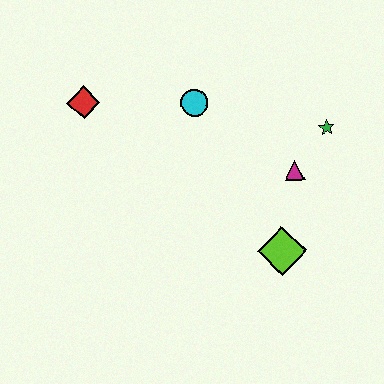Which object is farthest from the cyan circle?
The lime diamond is farthest from the cyan circle.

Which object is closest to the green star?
The magenta triangle is closest to the green star.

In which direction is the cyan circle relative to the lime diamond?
The cyan circle is above the lime diamond.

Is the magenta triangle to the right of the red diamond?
Yes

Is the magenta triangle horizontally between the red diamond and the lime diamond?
No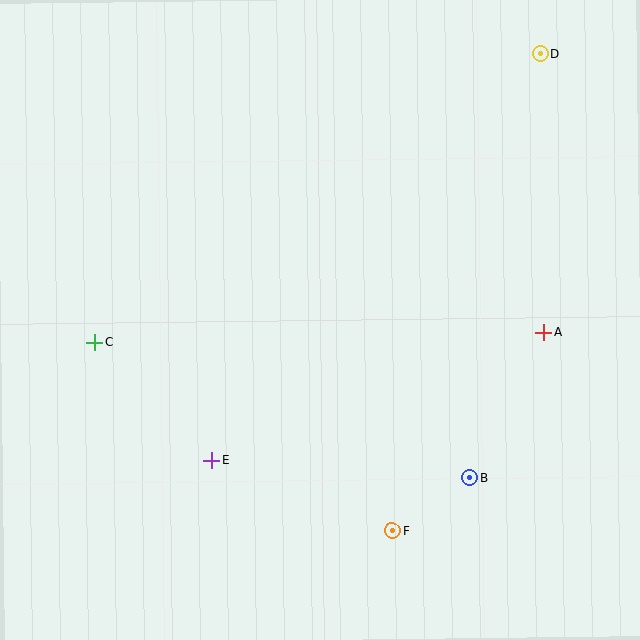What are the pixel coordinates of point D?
Point D is at (540, 54).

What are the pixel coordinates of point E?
Point E is at (211, 461).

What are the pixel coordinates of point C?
Point C is at (95, 342).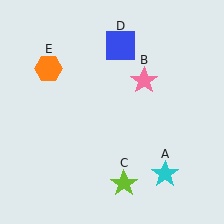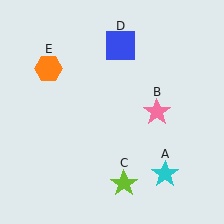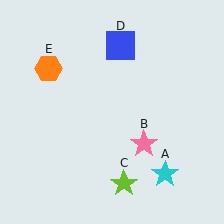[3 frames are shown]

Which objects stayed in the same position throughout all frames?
Cyan star (object A) and lime star (object C) and blue square (object D) and orange hexagon (object E) remained stationary.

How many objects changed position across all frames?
1 object changed position: pink star (object B).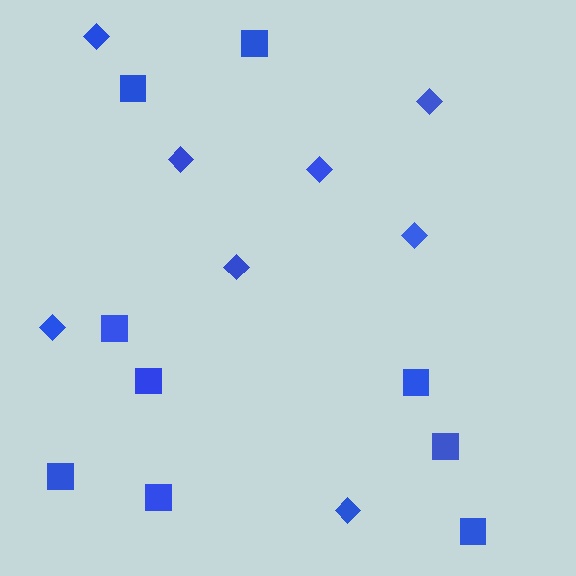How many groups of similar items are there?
There are 2 groups: one group of diamonds (8) and one group of squares (9).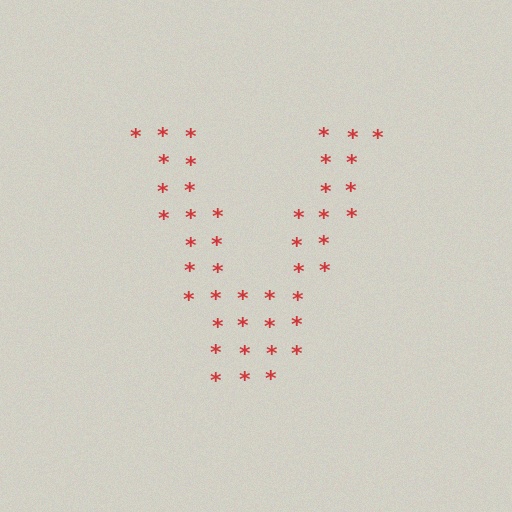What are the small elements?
The small elements are asterisks.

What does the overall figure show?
The overall figure shows the letter V.